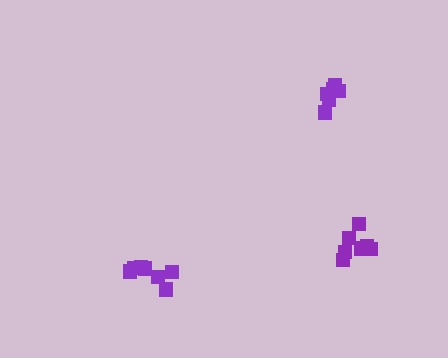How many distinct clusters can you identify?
There are 3 distinct clusters.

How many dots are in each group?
Group 1: 6 dots, Group 2: 7 dots, Group 3: 8 dots (21 total).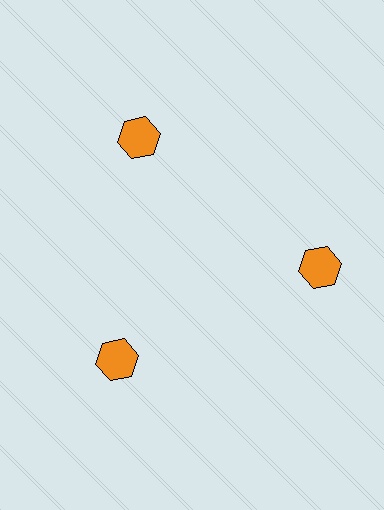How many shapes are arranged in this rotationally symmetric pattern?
There are 3 shapes, arranged in 3 groups of 1.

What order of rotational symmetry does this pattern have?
This pattern has 3-fold rotational symmetry.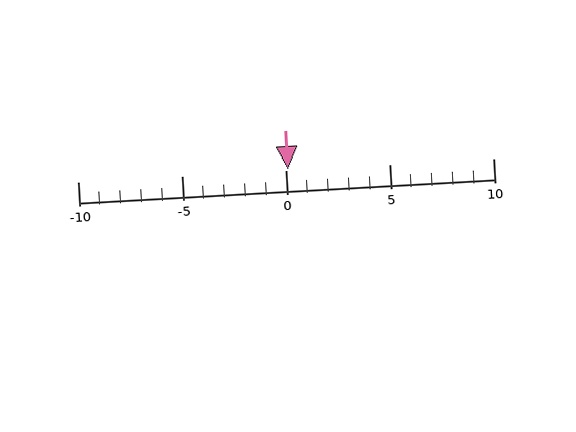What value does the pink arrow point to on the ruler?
The pink arrow points to approximately 0.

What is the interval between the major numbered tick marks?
The major tick marks are spaced 5 units apart.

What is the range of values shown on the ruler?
The ruler shows values from -10 to 10.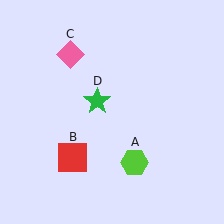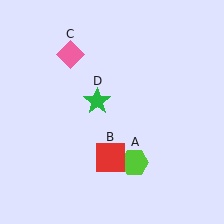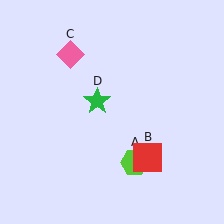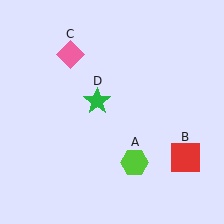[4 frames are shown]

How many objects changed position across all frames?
1 object changed position: red square (object B).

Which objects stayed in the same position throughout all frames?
Lime hexagon (object A) and pink diamond (object C) and green star (object D) remained stationary.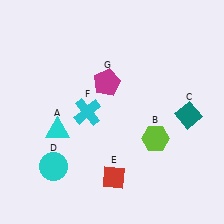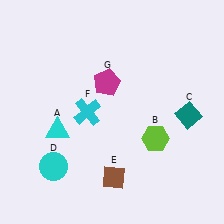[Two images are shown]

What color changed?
The diamond (E) changed from red in Image 1 to brown in Image 2.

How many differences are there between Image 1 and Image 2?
There is 1 difference between the two images.